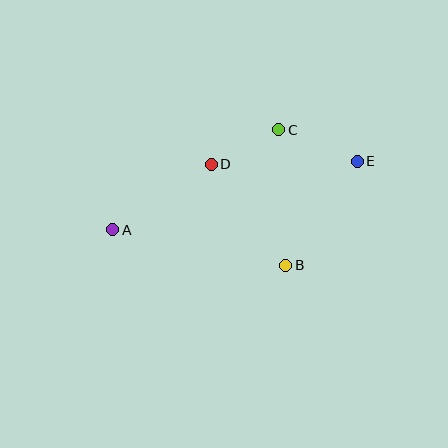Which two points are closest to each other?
Points C and D are closest to each other.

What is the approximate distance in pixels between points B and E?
The distance between B and E is approximately 126 pixels.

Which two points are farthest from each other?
Points A and E are farthest from each other.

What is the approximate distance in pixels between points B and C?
The distance between B and C is approximately 136 pixels.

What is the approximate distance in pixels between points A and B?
The distance between A and B is approximately 177 pixels.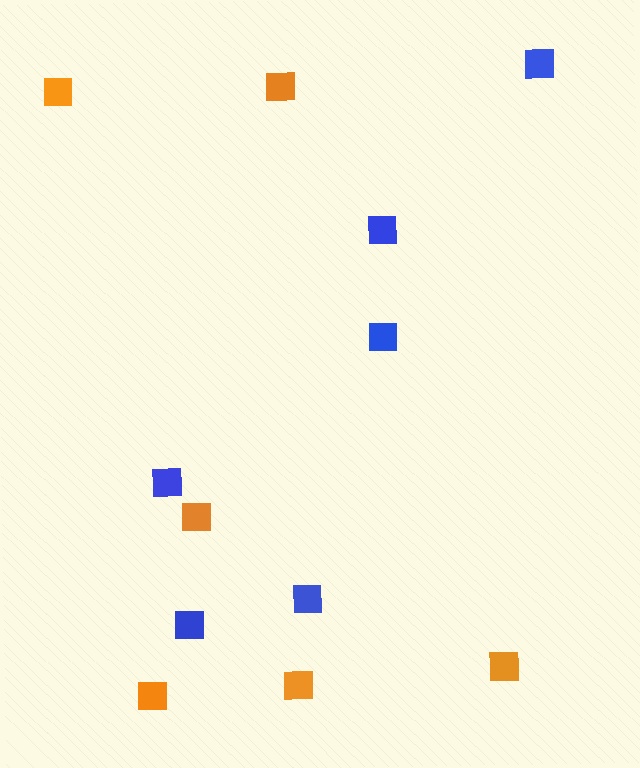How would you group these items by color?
There are 2 groups: one group of blue squares (6) and one group of orange squares (6).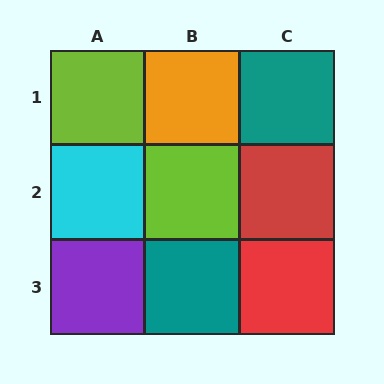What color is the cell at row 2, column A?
Cyan.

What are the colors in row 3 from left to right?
Purple, teal, red.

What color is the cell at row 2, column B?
Lime.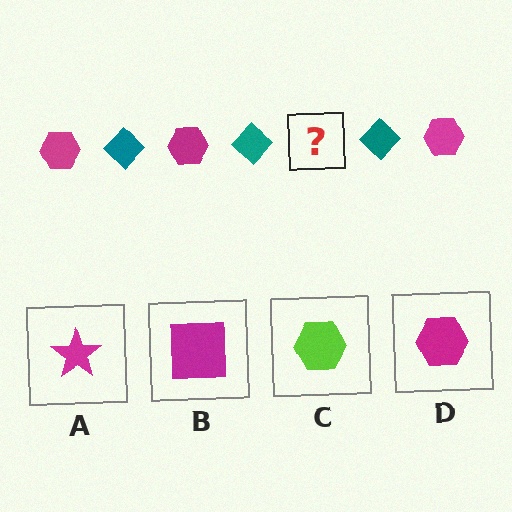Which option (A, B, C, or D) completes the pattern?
D.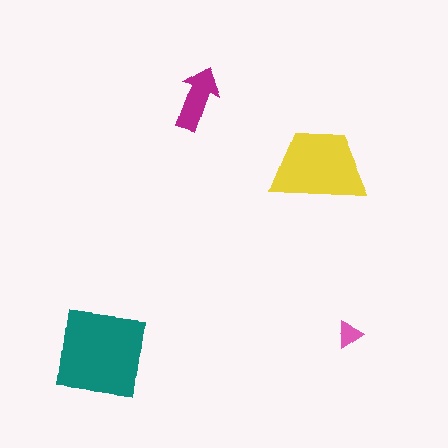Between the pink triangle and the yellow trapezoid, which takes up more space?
The yellow trapezoid.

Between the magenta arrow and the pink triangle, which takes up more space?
The magenta arrow.